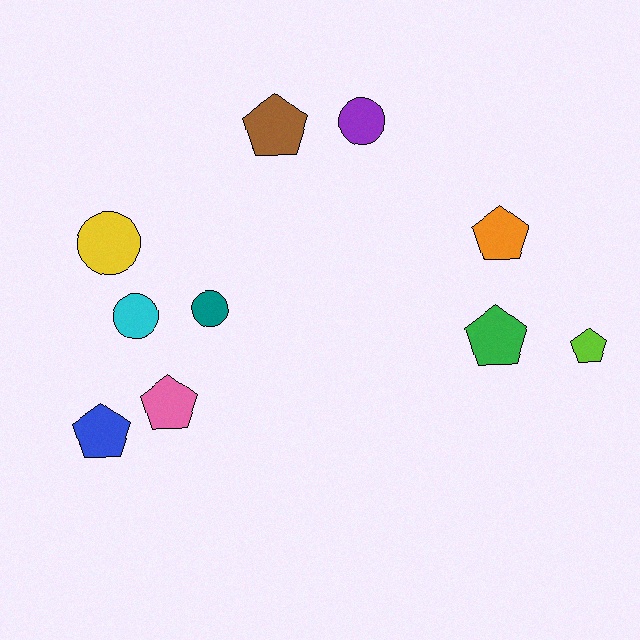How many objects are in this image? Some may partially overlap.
There are 10 objects.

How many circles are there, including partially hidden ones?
There are 4 circles.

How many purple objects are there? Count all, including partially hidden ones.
There is 1 purple object.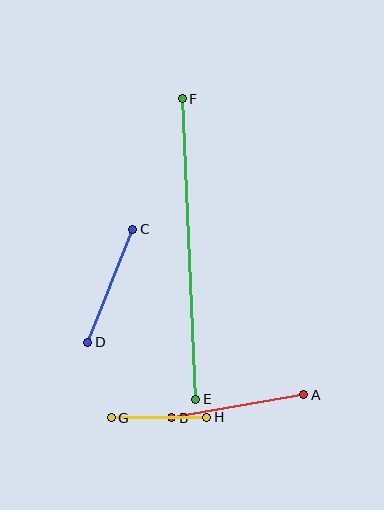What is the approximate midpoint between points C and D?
The midpoint is at approximately (110, 286) pixels.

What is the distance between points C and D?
The distance is approximately 122 pixels.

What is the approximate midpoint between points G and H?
The midpoint is at approximately (159, 417) pixels.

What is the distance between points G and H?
The distance is approximately 95 pixels.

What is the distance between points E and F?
The distance is approximately 300 pixels.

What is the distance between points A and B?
The distance is approximately 134 pixels.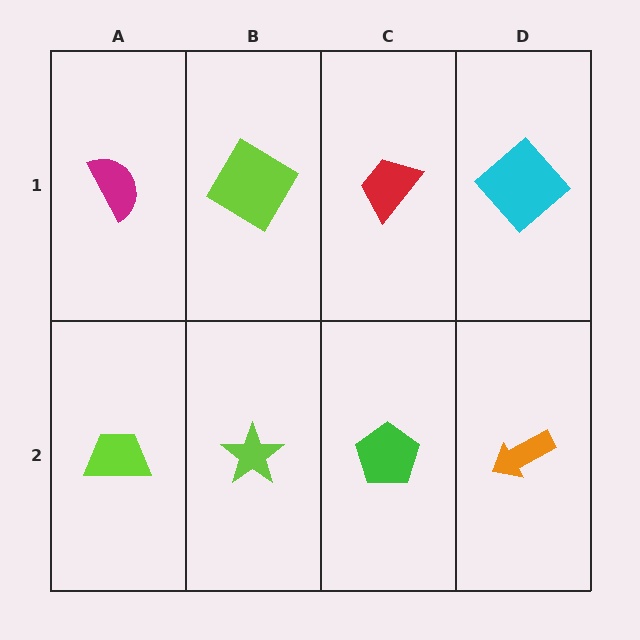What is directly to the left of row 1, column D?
A red trapezoid.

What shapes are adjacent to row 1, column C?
A green pentagon (row 2, column C), a lime diamond (row 1, column B), a cyan diamond (row 1, column D).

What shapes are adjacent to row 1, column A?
A lime trapezoid (row 2, column A), a lime diamond (row 1, column B).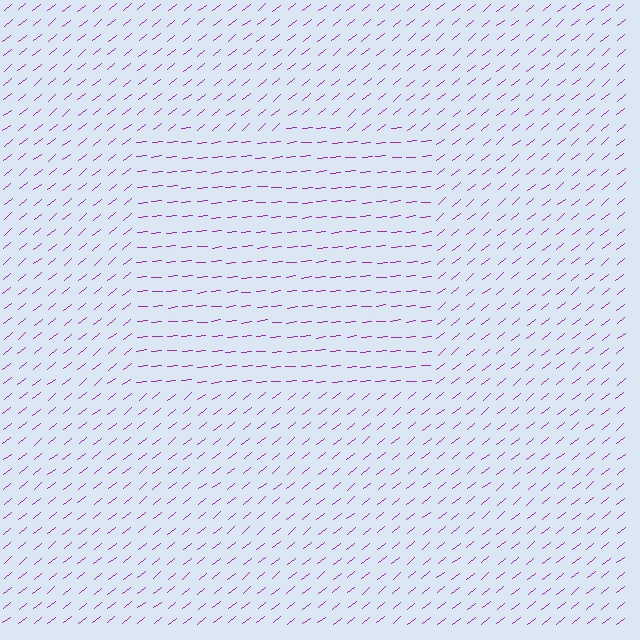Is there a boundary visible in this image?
Yes, there is a texture boundary formed by a change in line orientation.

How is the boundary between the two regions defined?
The boundary is defined purely by a change in line orientation (approximately 33 degrees difference). All lines are the same color and thickness.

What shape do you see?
I see a rectangle.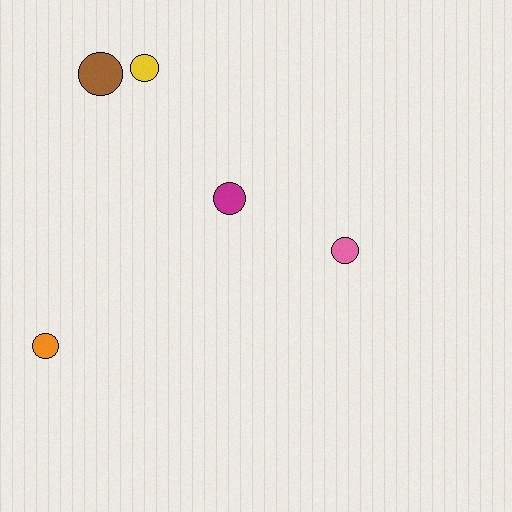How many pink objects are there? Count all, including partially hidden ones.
There is 1 pink object.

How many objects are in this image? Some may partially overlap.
There are 5 objects.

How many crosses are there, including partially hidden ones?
There are no crosses.